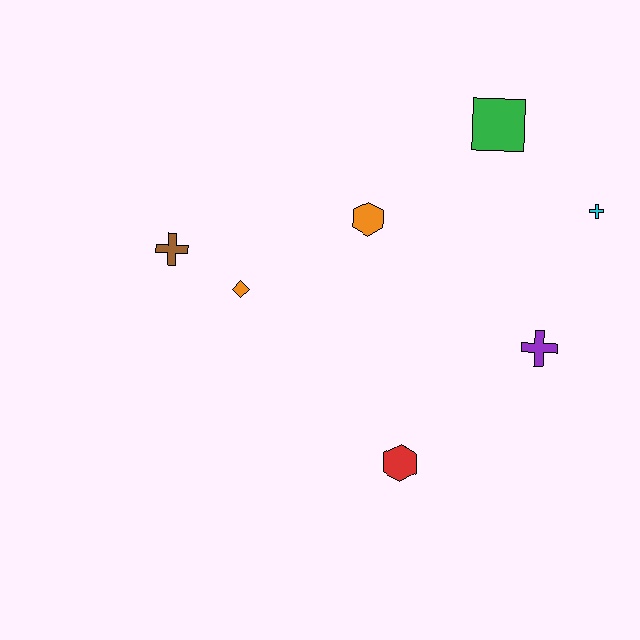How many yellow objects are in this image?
There are no yellow objects.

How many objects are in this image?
There are 7 objects.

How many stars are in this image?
There are no stars.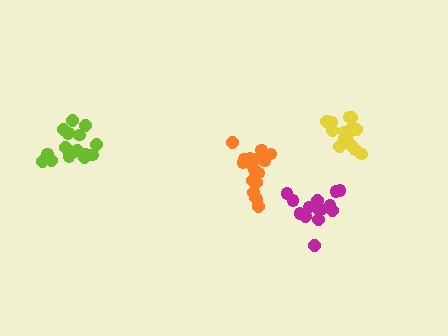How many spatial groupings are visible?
There are 4 spatial groupings.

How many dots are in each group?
Group 1: 16 dots, Group 2: 18 dots, Group 3: 15 dots, Group 4: 18 dots (67 total).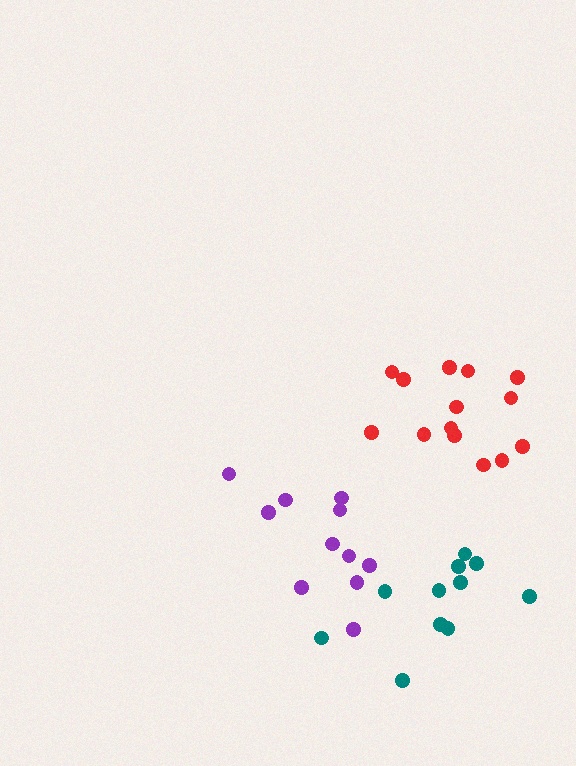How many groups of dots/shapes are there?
There are 3 groups.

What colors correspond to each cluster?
The clusters are colored: teal, red, purple.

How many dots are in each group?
Group 1: 11 dots, Group 2: 14 dots, Group 3: 11 dots (36 total).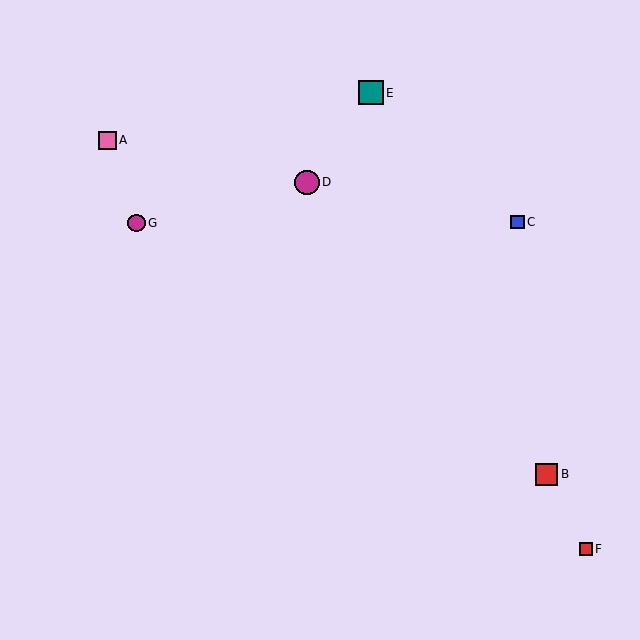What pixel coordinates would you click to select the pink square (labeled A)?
Click at (108, 140) to select the pink square A.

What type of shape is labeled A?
Shape A is a pink square.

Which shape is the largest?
The magenta circle (labeled D) is the largest.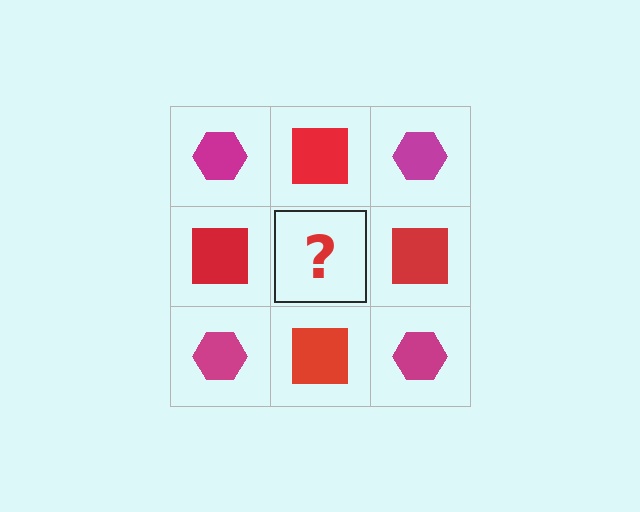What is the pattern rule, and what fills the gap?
The rule is that it alternates magenta hexagon and red square in a checkerboard pattern. The gap should be filled with a magenta hexagon.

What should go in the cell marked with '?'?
The missing cell should contain a magenta hexagon.